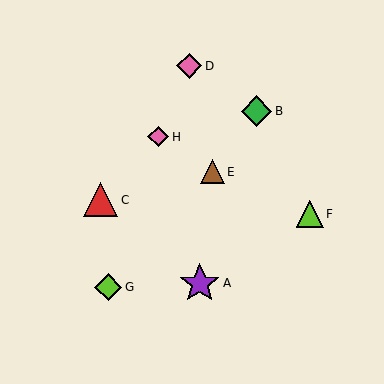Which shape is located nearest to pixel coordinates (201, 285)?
The purple star (labeled A) at (200, 283) is nearest to that location.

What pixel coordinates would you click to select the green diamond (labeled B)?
Click at (256, 111) to select the green diamond B.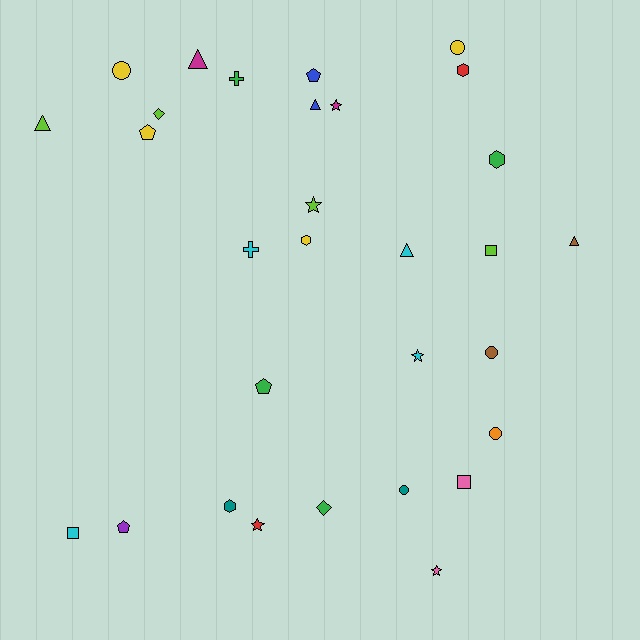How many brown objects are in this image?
There are 2 brown objects.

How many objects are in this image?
There are 30 objects.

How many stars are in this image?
There are 5 stars.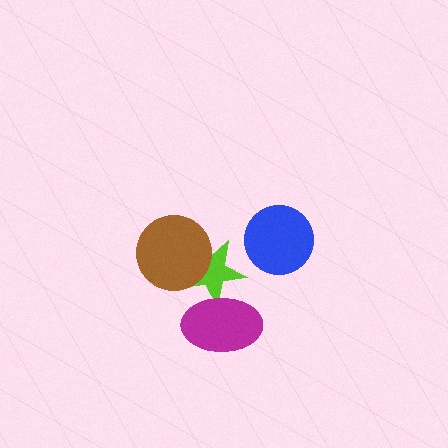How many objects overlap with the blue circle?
0 objects overlap with the blue circle.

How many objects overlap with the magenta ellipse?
1 object overlaps with the magenta ellipse.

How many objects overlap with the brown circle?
1 object overlaps with the brown circle.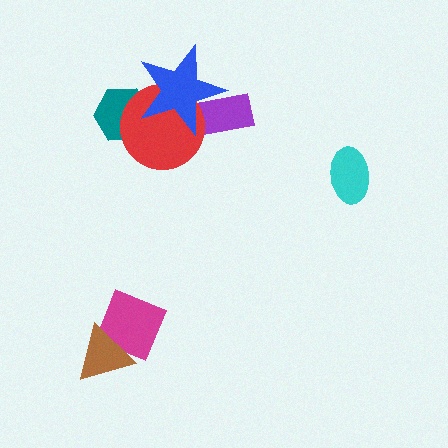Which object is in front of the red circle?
The blue star is in front of the red circle.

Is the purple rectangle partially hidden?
Yes, it is partially covered by another shape.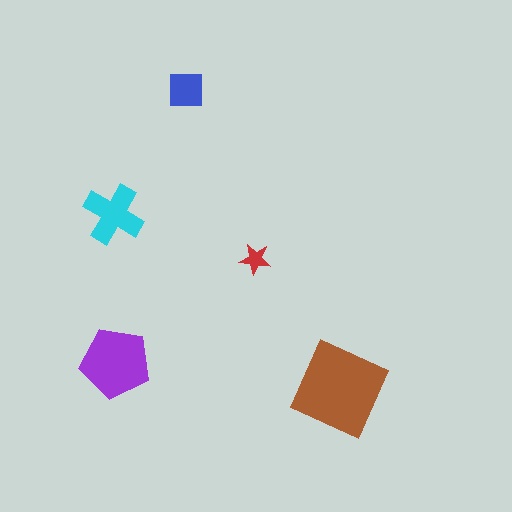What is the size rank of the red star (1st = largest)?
5th.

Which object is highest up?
The blue square is topmost.